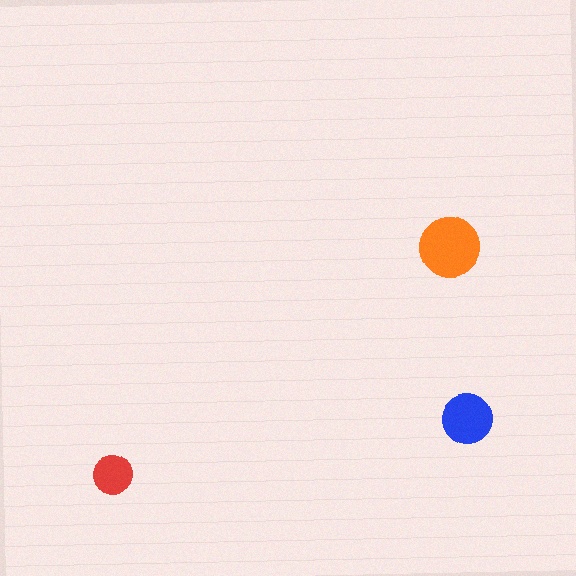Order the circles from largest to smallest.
the orange one, the blue one, the red one.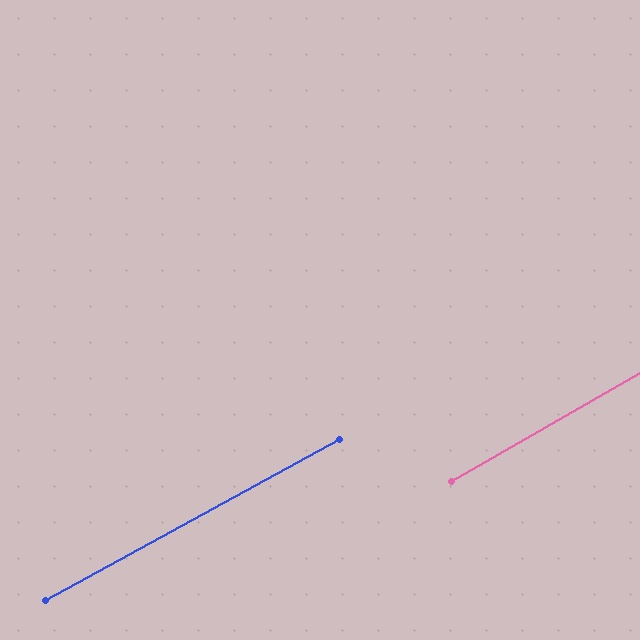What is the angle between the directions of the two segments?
Approximately 1 degree.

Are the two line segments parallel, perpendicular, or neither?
Parallel — their directions differ by only 1.1°.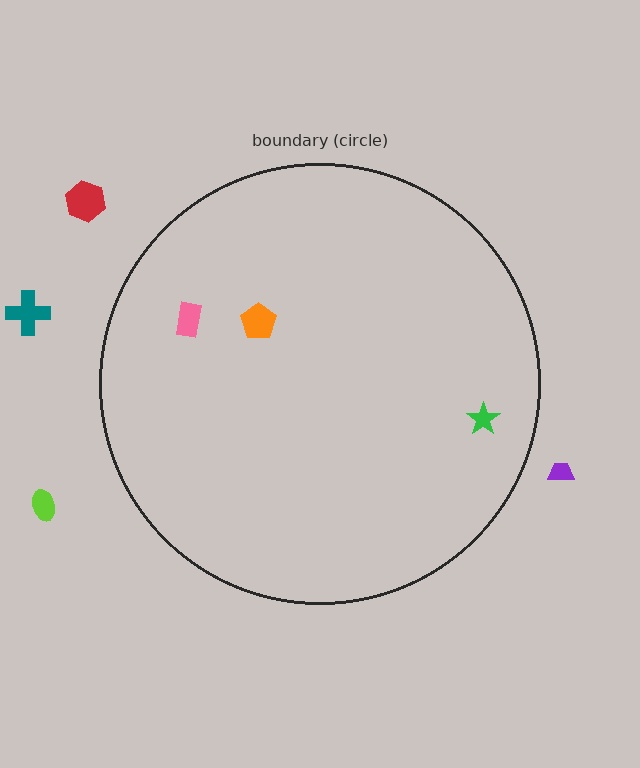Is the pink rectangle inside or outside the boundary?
Inside.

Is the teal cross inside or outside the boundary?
Outside.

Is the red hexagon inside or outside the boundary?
Outside.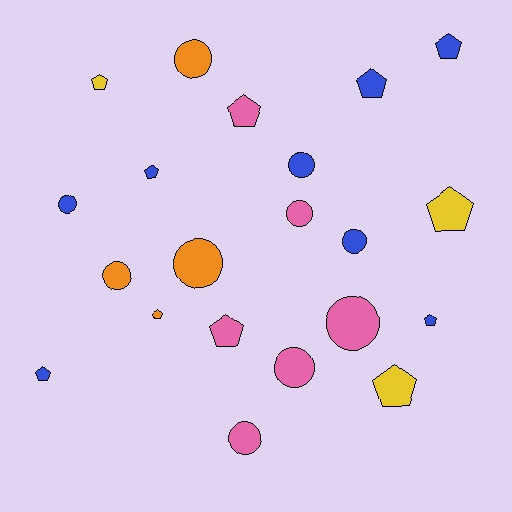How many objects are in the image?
There are 21 objects.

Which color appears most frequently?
Blue, with 8 objects.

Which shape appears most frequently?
Pentagon, with 11 objects.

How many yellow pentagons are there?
There are 3 yellow pentagons.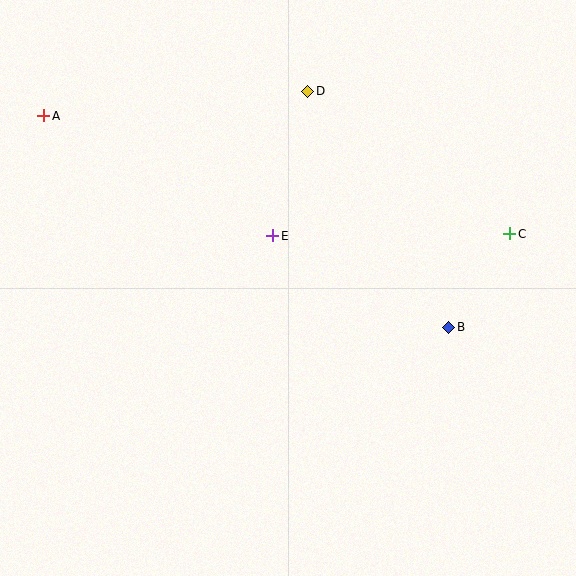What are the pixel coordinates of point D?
Point D is at (308, 91).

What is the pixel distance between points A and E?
The distance between A and E is 258 pixels.